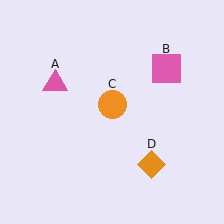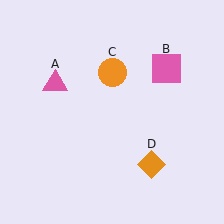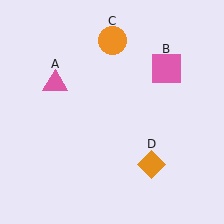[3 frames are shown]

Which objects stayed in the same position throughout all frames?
Pink triangle (object A) and pink square (object B) and orange diamond (object D) remained stationary.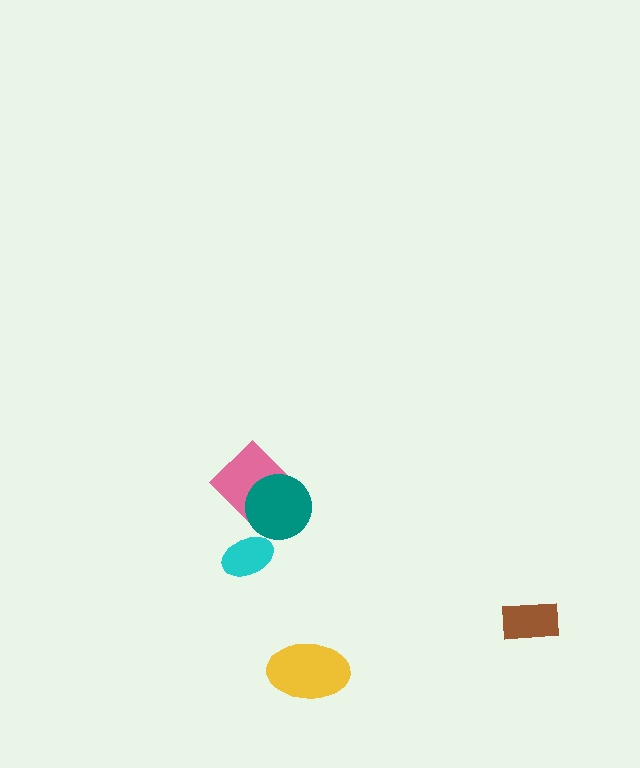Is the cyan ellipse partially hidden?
No, no other shape covers it.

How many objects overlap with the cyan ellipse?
0 objects overlap with the cyan ellipse.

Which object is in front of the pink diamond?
The teal circle is in front of the pink diamond.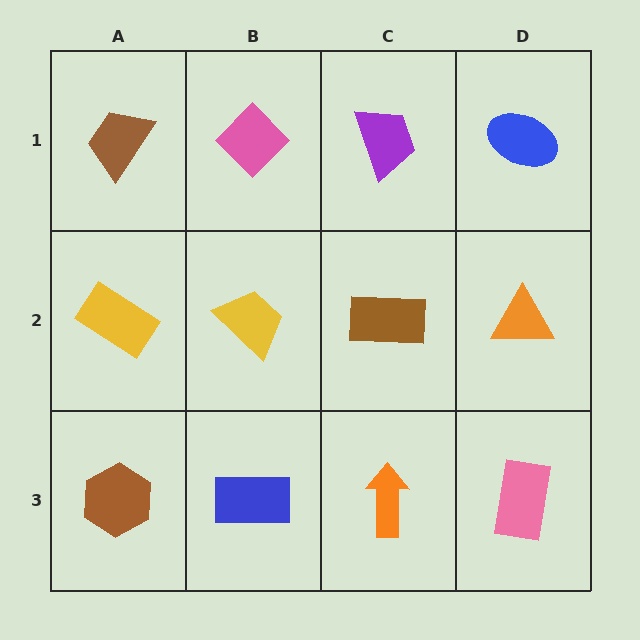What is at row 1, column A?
A brown trapezoid.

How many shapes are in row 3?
4 shapes.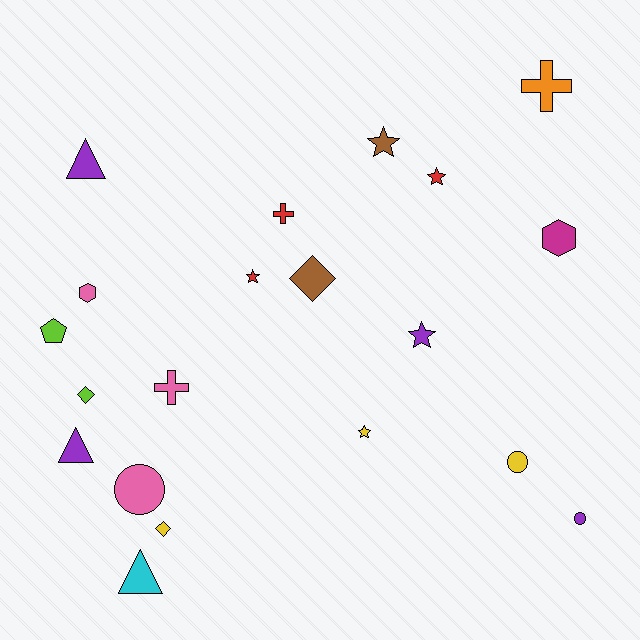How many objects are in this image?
There are 20 objects.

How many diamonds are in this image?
There are 3 diamonds.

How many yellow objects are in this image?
There are 3 yellow objects.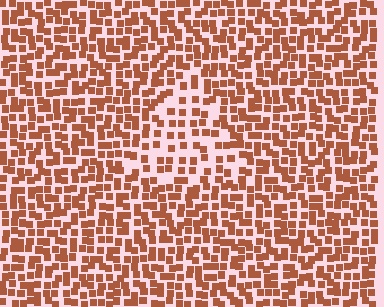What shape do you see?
I see a triangle.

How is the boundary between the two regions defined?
The boundary is defined by a change in element density (approximately 1.8x ratio). All elements are the same color, size, and shape.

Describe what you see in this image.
The image contains small brown elements arranged at two different densities. A triangle-shaped region is visible where the elements are less densely packed than the surrounding area.